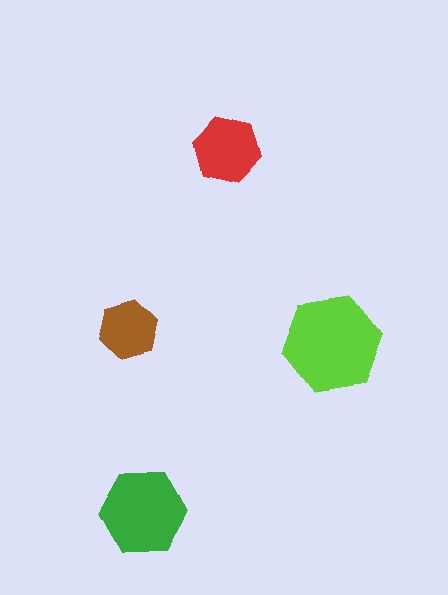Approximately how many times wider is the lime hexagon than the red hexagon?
About 1.5 times wider.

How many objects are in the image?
There are 4 objects in the image.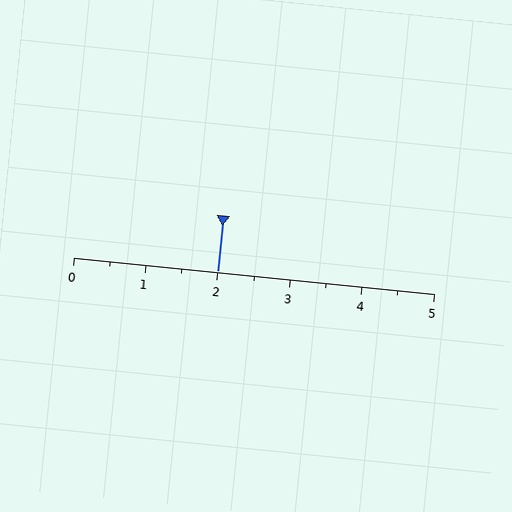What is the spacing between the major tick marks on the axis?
The major ticks are spaced 1 apart.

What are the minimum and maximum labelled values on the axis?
The axis runs from 0 to 5.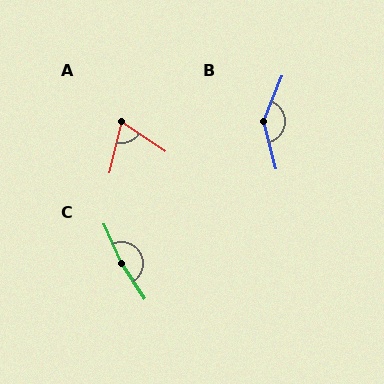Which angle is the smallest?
A, at approximately 69 degrees.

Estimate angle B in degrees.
Approximately 143 degrees.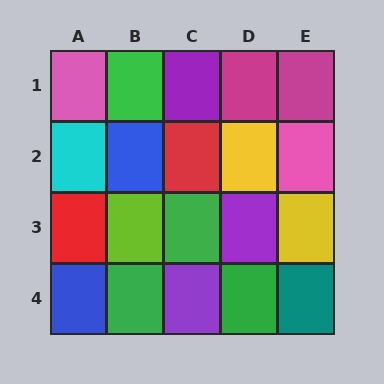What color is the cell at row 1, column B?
Green.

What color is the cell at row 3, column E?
Yellow.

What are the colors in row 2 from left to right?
Cyan, blue, red, yellow, pink.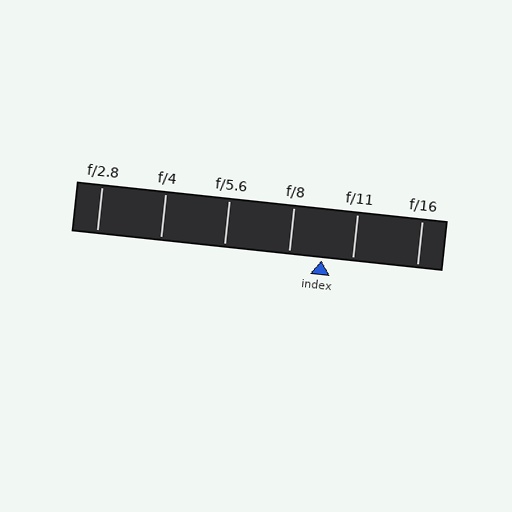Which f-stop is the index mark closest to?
The index mark is closest to f/11.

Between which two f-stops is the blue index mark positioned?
The index mark is between f/8 and f/11.